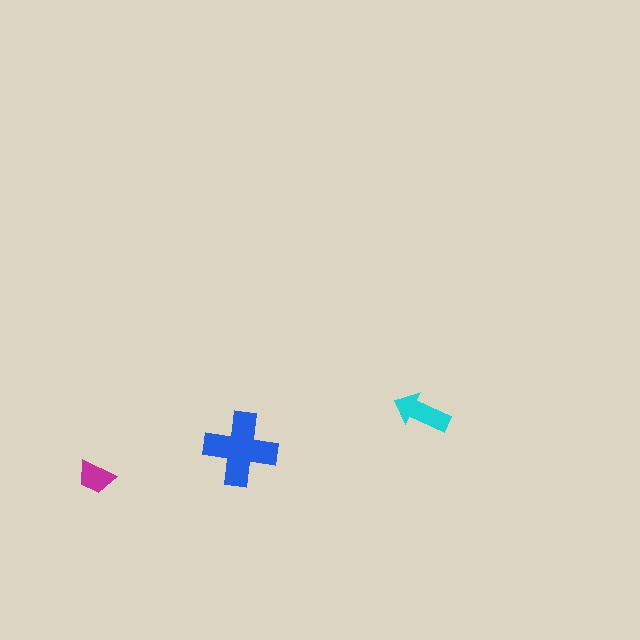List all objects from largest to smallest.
The blue cross, the cyan arrow, the magenta trapezoid.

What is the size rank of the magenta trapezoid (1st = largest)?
3rd.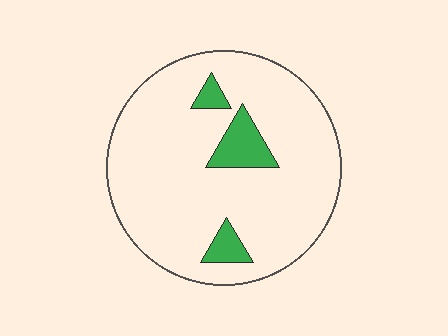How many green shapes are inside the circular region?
3.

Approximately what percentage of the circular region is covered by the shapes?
Approximately 10%.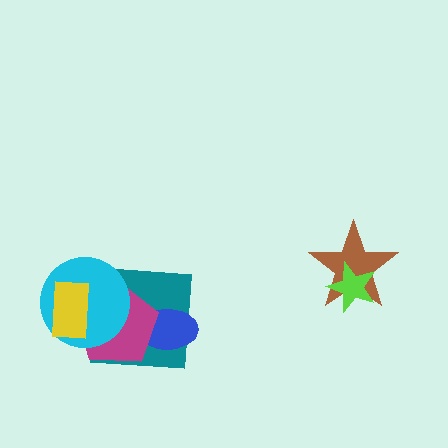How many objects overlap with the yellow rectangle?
2 objects overlap with the yellow rectangle.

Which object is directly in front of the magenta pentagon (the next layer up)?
The cyan circle is directly in front of the magenta pentagon.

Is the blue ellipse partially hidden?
Yes, it is partially covered by another shape.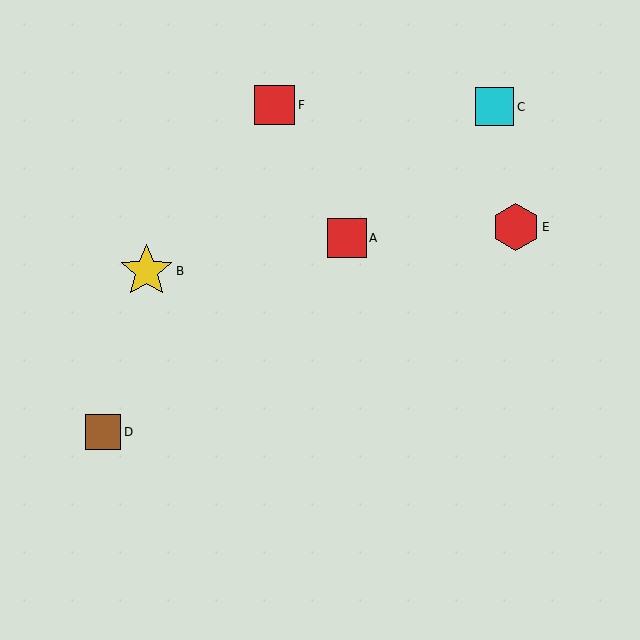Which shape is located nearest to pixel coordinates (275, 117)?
The red square (labeled F) at (275, 105) is nearest to that location.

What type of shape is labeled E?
Shape E is a red hexagon.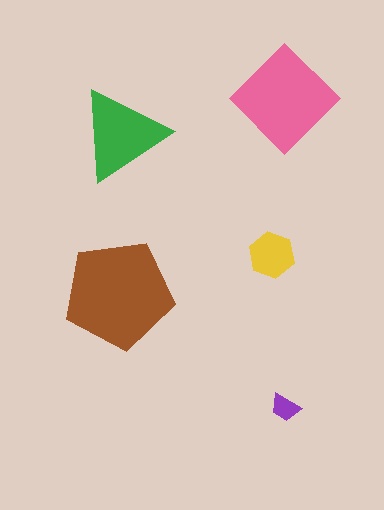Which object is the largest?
The brown pentagon.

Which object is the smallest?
The purple trapezoid.